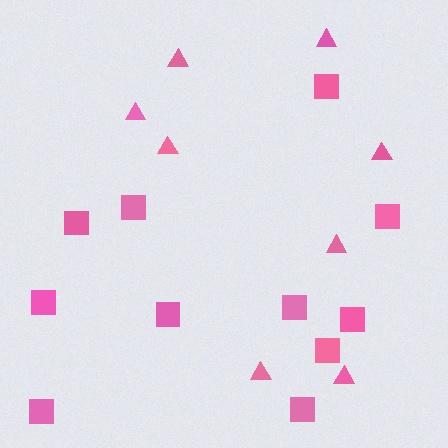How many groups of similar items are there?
There are 2 groups: one group of triangles (8) and one group of squares (11).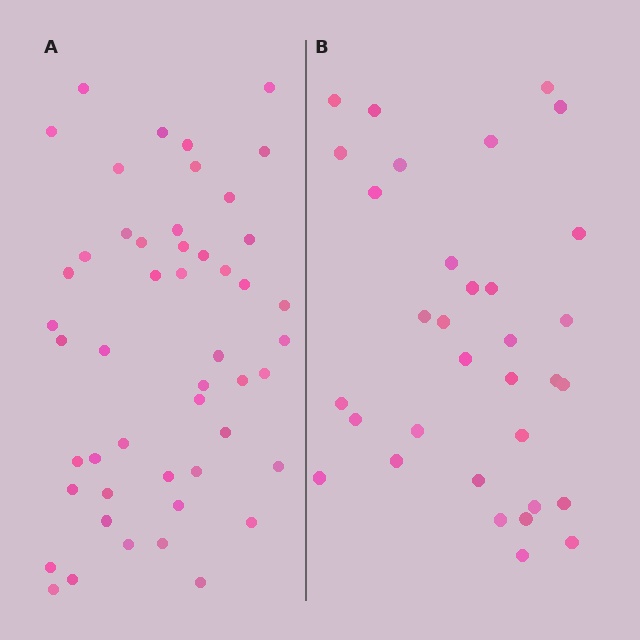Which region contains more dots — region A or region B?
Region A (the left region) has more dots.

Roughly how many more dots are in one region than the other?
Region A has approximately 15 more dots than region B.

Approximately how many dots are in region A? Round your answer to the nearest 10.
About 50 dots. (The exact count is 49, which rounds to 50.)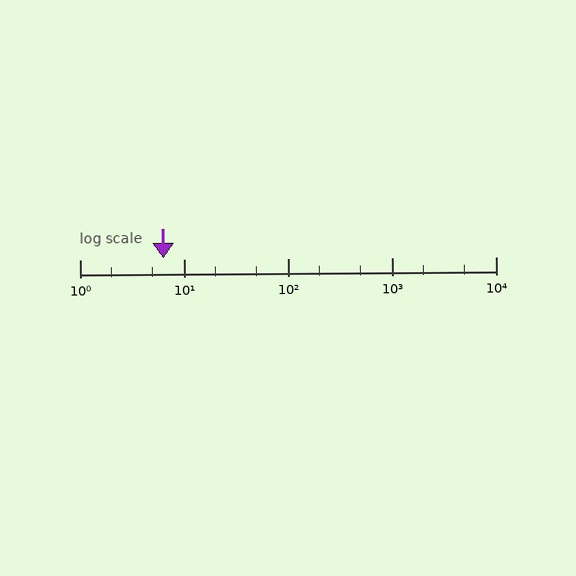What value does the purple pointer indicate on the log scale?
The pointer indicates approximately 6.4.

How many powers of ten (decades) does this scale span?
The scale spans 4 decades, from 1 to 10000.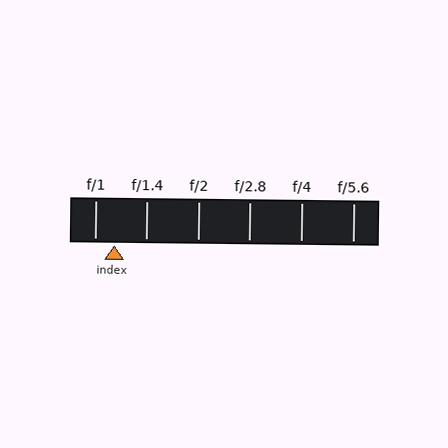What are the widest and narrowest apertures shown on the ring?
The widest aperture shown is f/1 and the narrowest is f/5.6.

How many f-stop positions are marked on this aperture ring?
There are 6 f-stop positions marked.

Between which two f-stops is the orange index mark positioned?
The index mark is between f/1 and f/1.4.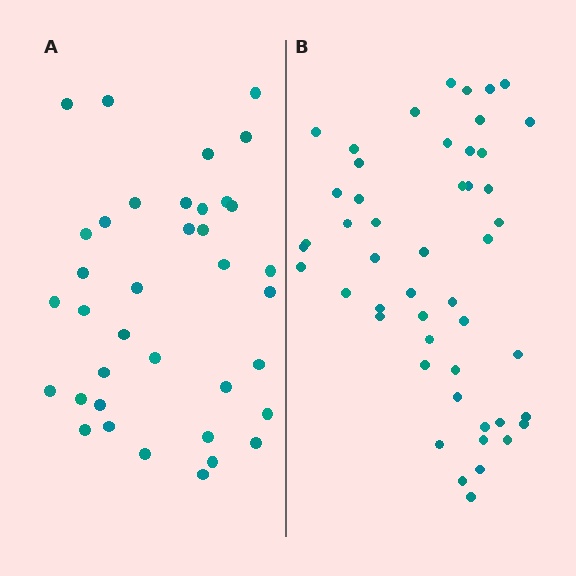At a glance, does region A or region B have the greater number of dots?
Region B (the right region) has more dots.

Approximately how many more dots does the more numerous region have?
Region B has roughly 12 or so more dots than region A.